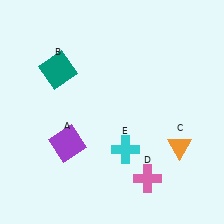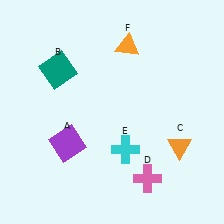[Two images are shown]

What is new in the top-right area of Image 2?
An orange triangle (F) was added in the top-right area of Image 2.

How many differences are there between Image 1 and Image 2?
There is 1 difference between the two images.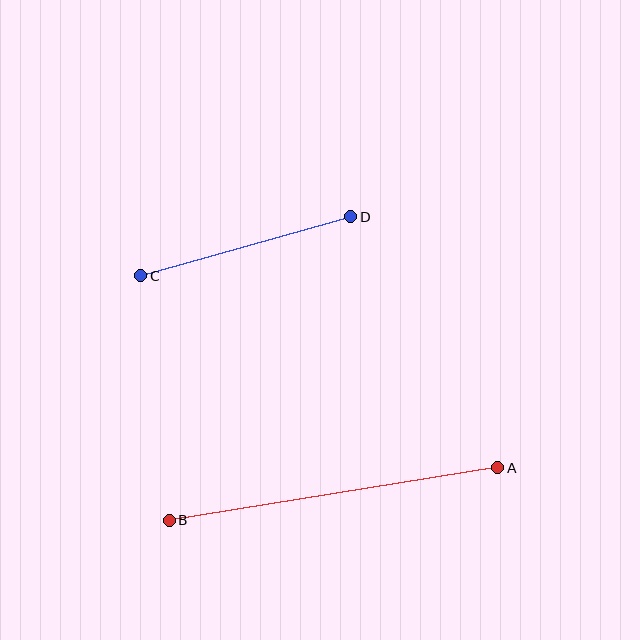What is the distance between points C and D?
The distance is approximately 218 pixels.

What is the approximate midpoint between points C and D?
The midpoint is at approximately (246, 246) pixels.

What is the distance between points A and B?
The distance is approximately 333 pixels.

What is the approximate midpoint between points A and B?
The midpoint is at approximately (333, 494) pixels.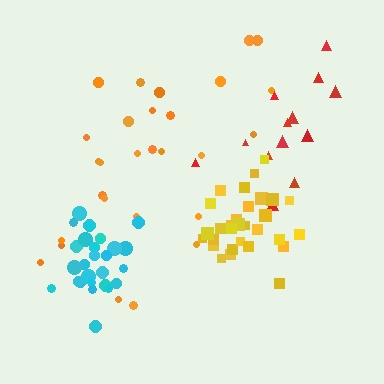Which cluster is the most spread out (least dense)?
Orange.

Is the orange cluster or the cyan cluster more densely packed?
Cyan.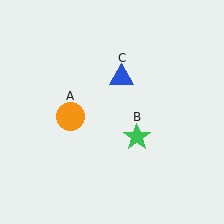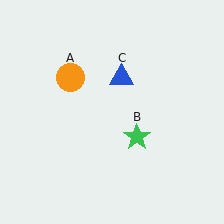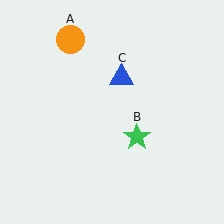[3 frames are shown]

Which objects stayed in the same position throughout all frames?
Green star (object B) and blue triangle (object C) remained stationary.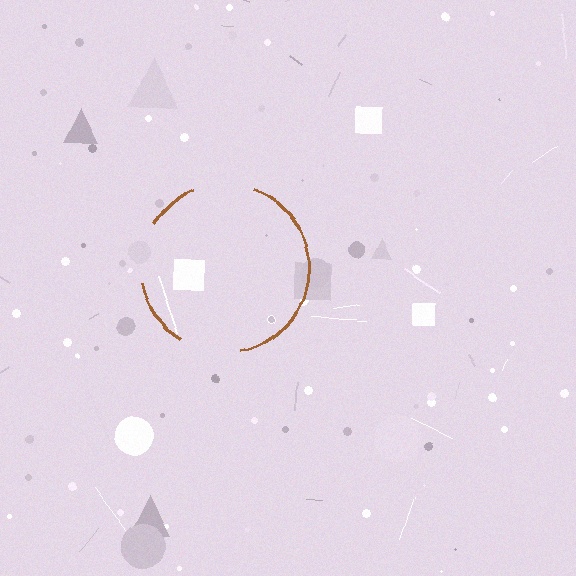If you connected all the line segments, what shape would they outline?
They would outline a circle.